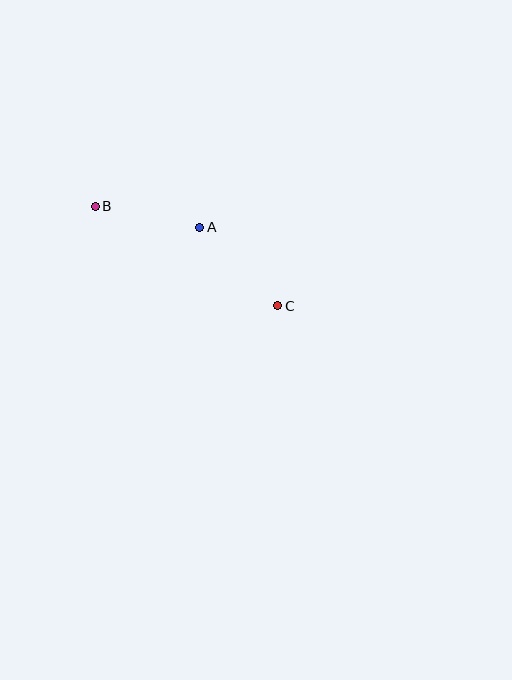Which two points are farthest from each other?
Points B and C are farthest from each other.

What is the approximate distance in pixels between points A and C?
The distance between A and C is approximately 111 pixels.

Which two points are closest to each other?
Points A and B are closest to each other.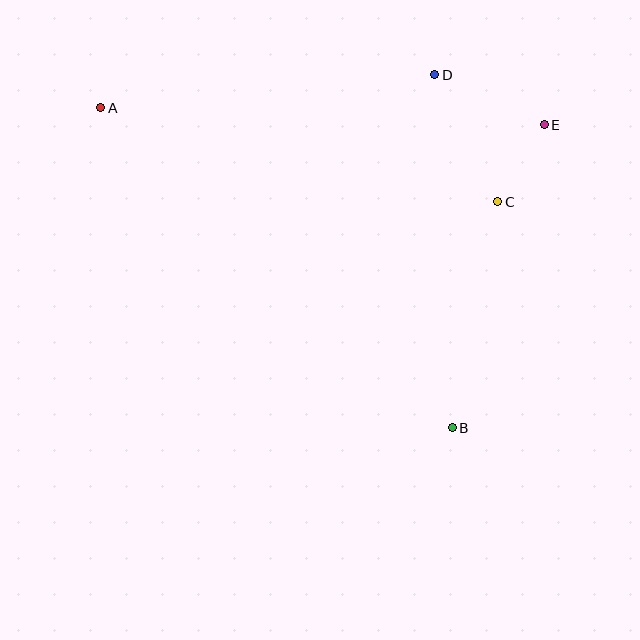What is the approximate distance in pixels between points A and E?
The distance between A and E is approximately 444 pixels.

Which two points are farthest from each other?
Points A and B are farthest from each other.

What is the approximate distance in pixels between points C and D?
The distance between C and D is approximately 142 pixels.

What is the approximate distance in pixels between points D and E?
The distance between D and E is approximately 121 pixels.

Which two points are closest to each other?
Points C and E are closest to each other.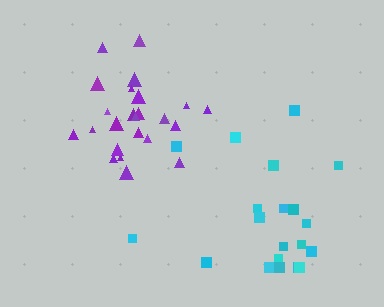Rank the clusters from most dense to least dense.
purple, cyan.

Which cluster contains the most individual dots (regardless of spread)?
Purple (24).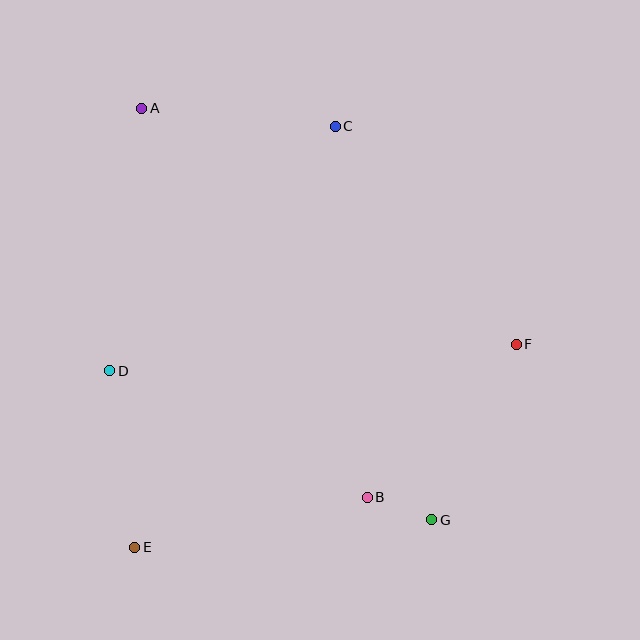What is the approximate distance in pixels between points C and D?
The distance between C and D is approximately 333 pixels.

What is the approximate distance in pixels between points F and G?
The distance between F and G is approximately 195 pixels.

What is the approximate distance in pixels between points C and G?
The distance between C and G is approximately 406 pixels.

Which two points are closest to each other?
Points B and G are closest to each other.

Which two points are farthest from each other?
Points A and G are farthest from each other.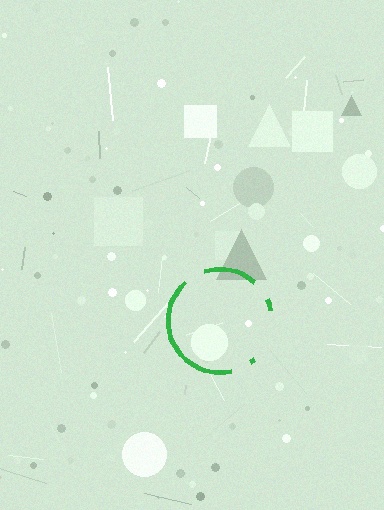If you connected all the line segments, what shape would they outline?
They would outline a circle.